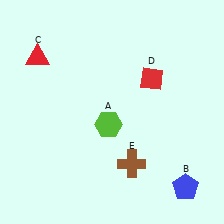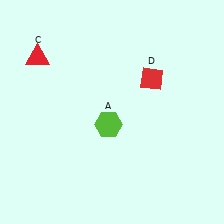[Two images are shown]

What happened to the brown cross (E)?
The brown cross (E) was removed in Image 2. It was in the bottom-right area of Image 1.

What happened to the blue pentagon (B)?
The blue pentagon (B) was removed in Image 2. It was in the bottom-right area of Image 1.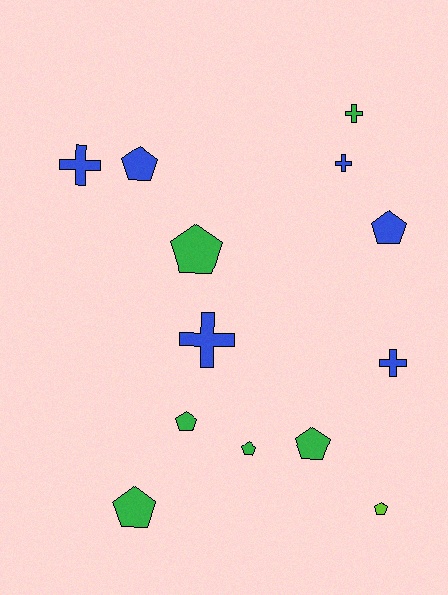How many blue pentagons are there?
There are 2 blue pentagons.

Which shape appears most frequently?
Pentagon, with 8 objects.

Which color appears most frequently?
Green, with 6 objects.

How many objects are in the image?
There are 13 objects.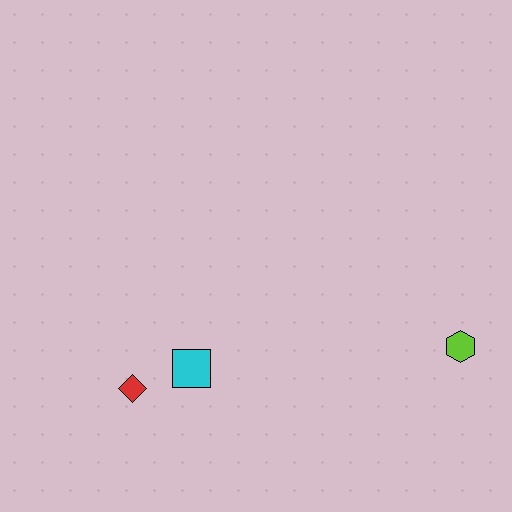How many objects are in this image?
There are 3 objects.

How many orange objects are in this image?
There are no orange objects.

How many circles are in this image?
There are no circles.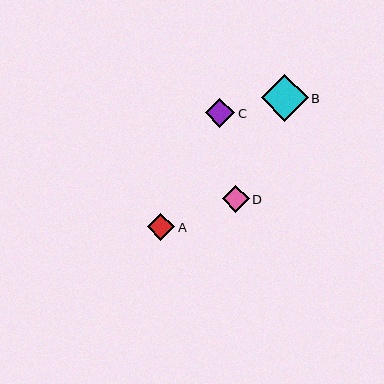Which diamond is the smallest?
Diamond D is the smallest with a size of approximately 26 pixels.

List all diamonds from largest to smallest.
From largest to smallest: B, C, A, D.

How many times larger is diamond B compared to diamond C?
Diamond B is approximately 1.6 times the size of diamond C.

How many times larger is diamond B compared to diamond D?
Diamond B is approximately 1.8 times the size of diamond D.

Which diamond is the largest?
Diamond B is the largest with a size of approximately 47 pixels.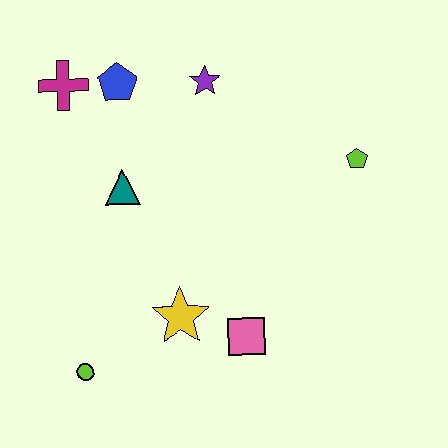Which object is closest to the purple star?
The blue pentagon is closest to the purple star.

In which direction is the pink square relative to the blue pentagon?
The pink square is below the blue pentagon.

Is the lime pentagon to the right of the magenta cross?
Yes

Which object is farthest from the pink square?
The magenta cross is farthest from the pink square.